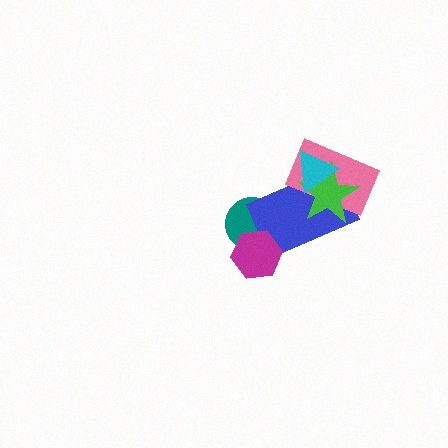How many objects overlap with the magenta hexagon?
2 objects overlap with the magenta hexagon.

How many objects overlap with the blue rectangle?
5 objects overlap with the blue rectangle.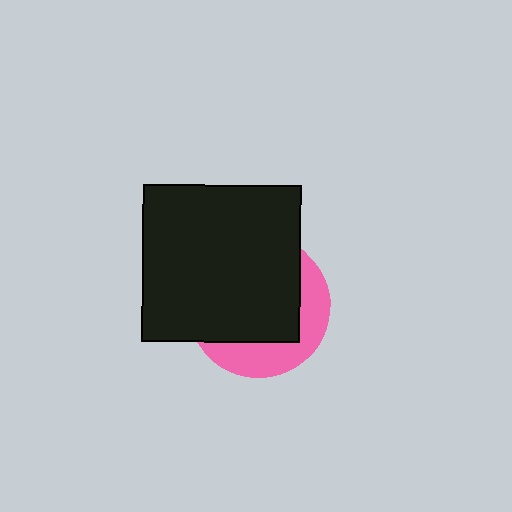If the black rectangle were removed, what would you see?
You would see the complete pink circle.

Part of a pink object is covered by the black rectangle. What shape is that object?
It is a circle.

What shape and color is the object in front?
The object in front is a black rectangle.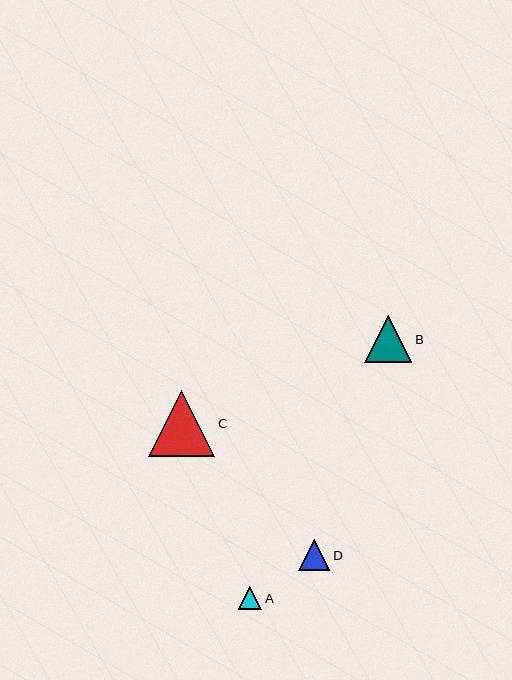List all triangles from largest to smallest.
From largest to smallest: C, B, D, A.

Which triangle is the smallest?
Triangle A is the smallest with a size of approximately 23 pixels.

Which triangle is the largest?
Triangle C is the largest with a size of approximately 66 pixels.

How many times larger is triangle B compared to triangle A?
Triangle B is approximately 2.0 times the size of triangle A.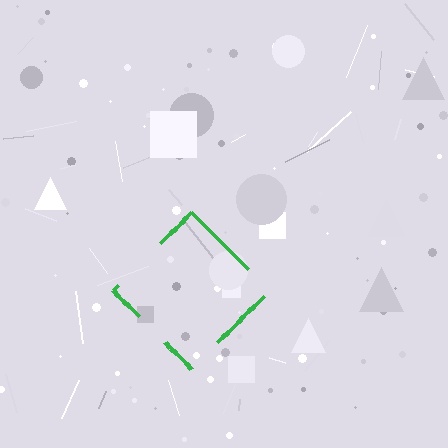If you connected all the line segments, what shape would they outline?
They would outline a diamond.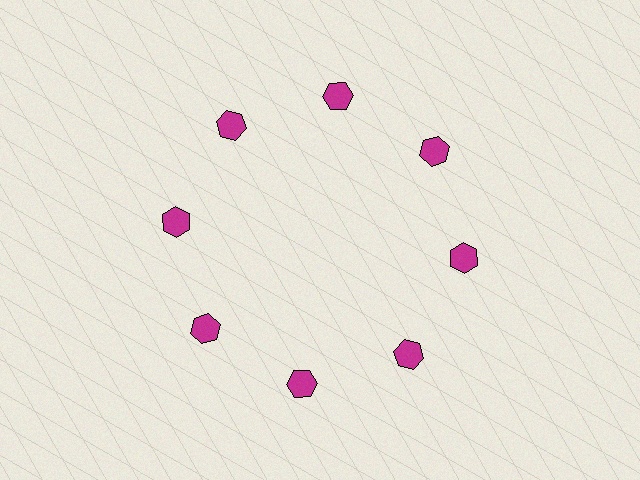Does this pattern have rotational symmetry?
Yes, this pattern has 8-fold rotational symmetry. It looks the same after rotating 45 degrees around the center.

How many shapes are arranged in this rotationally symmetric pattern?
There are 8 shapes, arranged in 8 groups of 1.